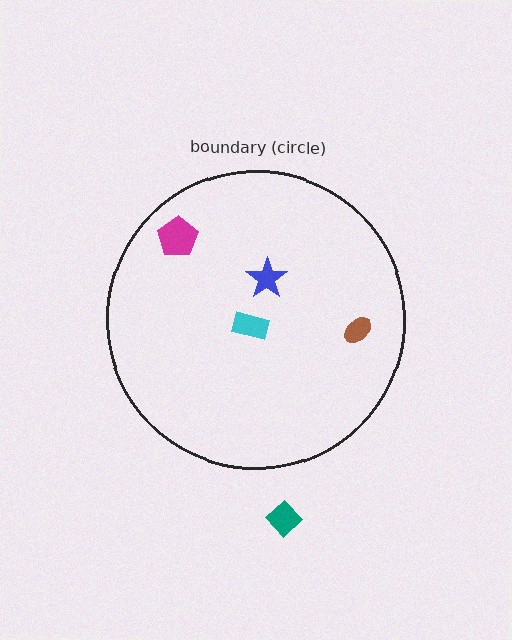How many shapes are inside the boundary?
4 inside, 1 outside.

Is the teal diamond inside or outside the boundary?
Outside.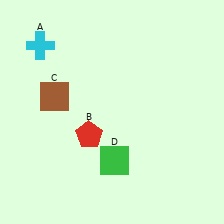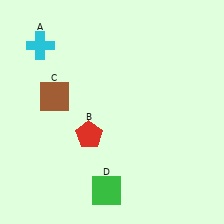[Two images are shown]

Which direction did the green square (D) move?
The green square (D) moved down.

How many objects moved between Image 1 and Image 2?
1 object moved between the two images.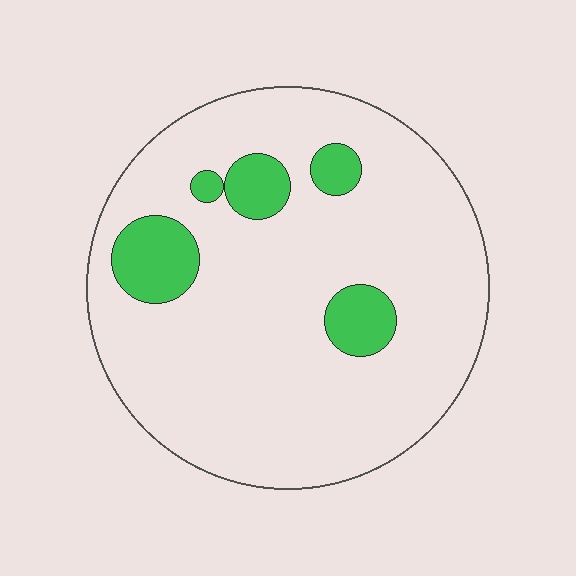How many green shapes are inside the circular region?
5.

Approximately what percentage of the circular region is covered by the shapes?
Approximately 15%.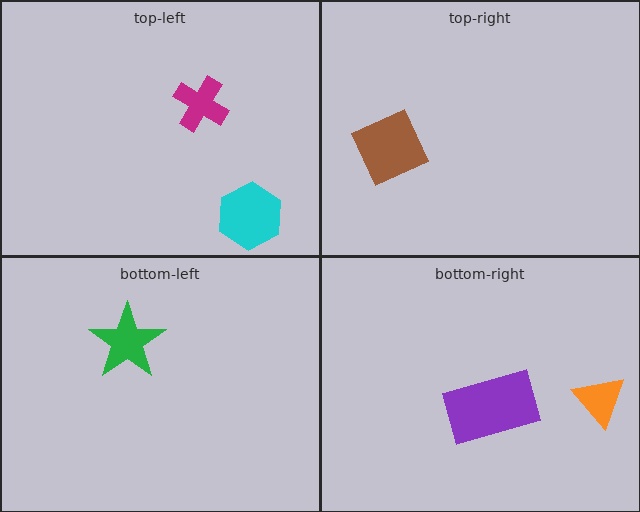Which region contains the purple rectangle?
The bottom-right region.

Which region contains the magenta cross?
The top-left region.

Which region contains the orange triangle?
The bottom-right region.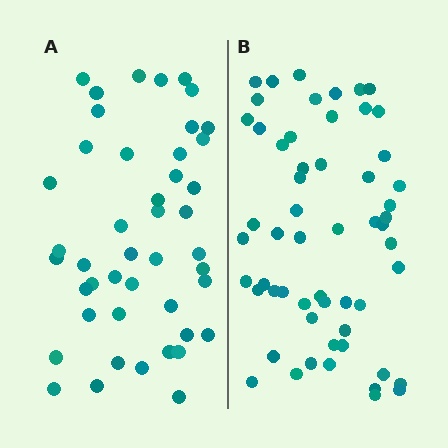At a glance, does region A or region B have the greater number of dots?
Region B (the right region) has more dots.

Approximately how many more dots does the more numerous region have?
Region B has roughly 12 or so more dots than region A.